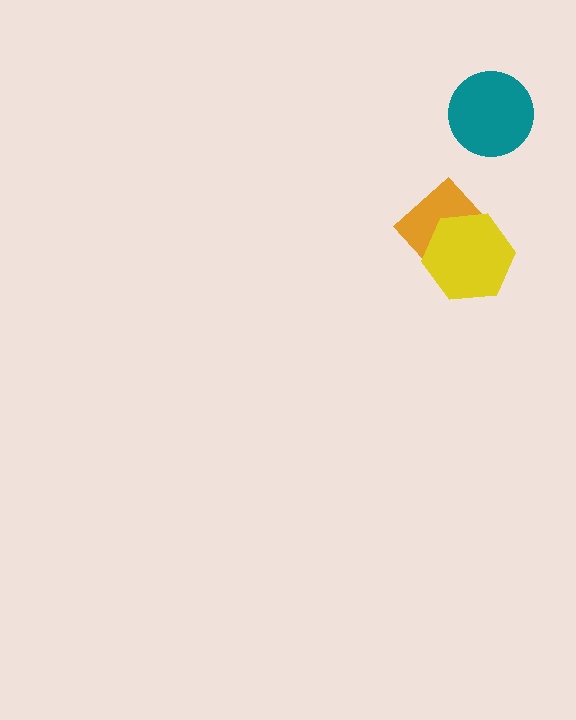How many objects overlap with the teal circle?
0 objects overlap with the teal circle.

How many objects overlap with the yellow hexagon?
1 object overlaps with the yellow hexagon.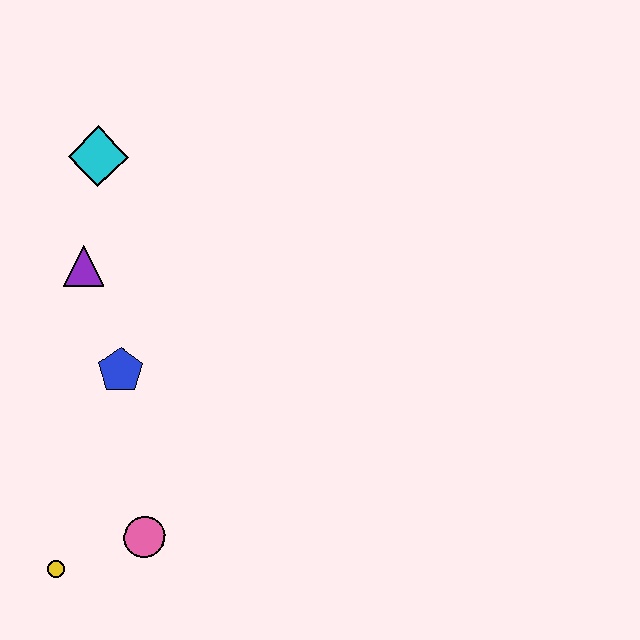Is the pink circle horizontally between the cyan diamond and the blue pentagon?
No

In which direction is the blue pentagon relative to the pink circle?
The blue pentagon is above the pink circle.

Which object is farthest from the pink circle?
The cyan diamond is farthest from the pink circle.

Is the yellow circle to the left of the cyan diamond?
Yes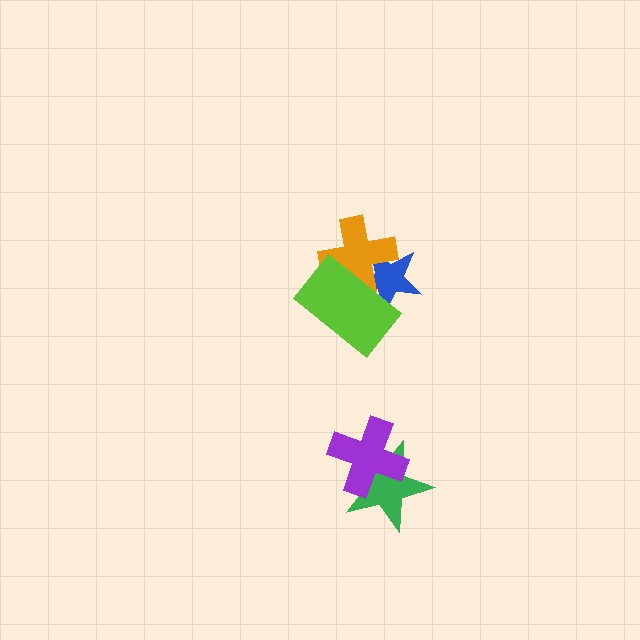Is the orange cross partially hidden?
Yes, it is partially covered by another shape.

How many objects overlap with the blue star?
2 objects overlap with the blue star.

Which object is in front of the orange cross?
The lime rectangle is in front of the orange cross.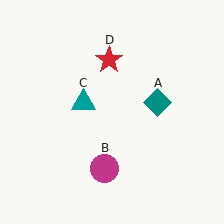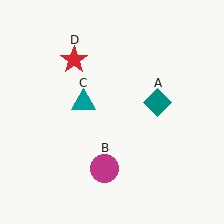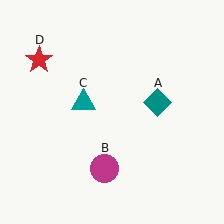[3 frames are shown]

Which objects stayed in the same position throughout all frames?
Teal diamond (object A) and magenta circle (object B) and teal triangle (object C) remained stationary.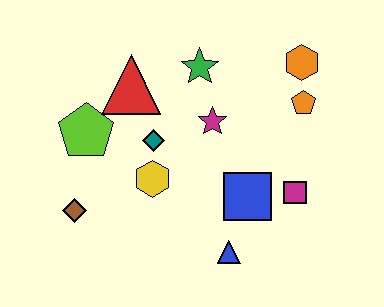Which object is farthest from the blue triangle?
The orange hexagon is farthest from the blue triangle.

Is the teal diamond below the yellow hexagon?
No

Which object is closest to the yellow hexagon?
The teal diamond is closest to the yellow hexagon.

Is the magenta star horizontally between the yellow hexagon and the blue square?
Yes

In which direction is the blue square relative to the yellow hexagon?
The blue square is to the right of the yellow hexagon.